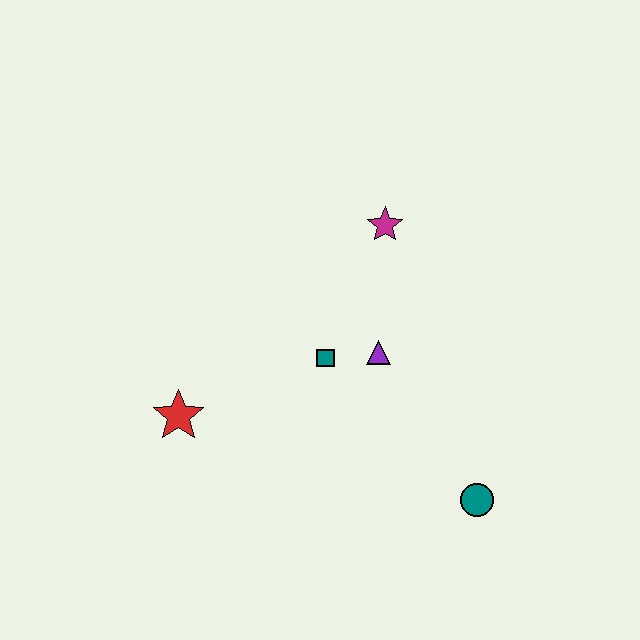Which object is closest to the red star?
The teal square is closest to the red star.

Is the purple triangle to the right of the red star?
Yes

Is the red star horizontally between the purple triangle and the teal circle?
No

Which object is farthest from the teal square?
The teal circle is farthest from the teal square.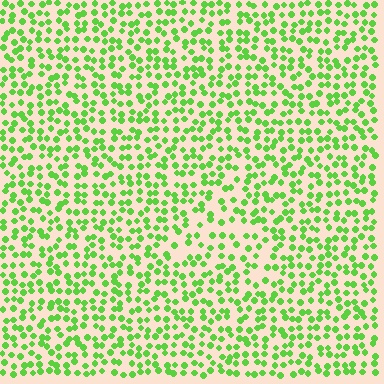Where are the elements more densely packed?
The elements are more densely packed outside the triangle boundary.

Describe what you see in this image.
The image contains small lime elements arranged at two different densities. A triangle-shaped region is visible where the elements are less densely packed than the surrounding area.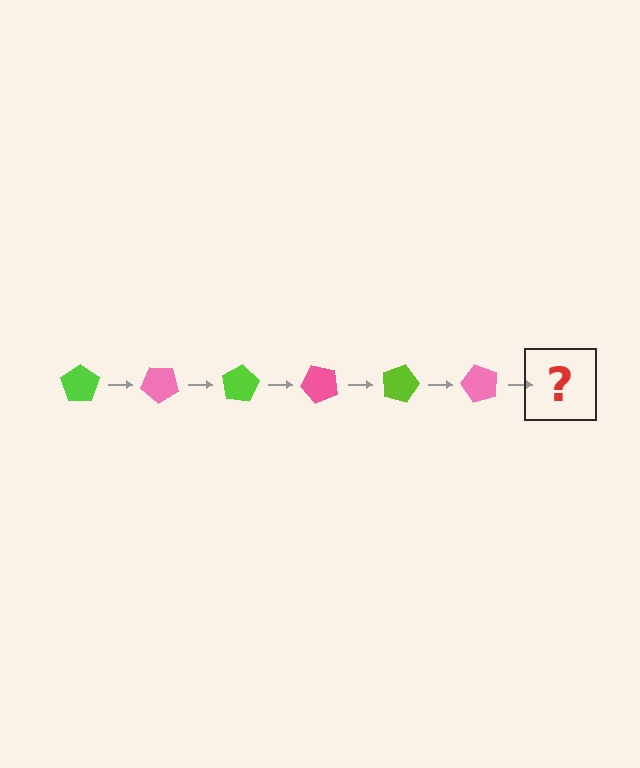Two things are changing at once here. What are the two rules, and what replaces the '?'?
The two rules are that it rotates 40 degrees each step and the color cycles through lime and pink. The '?' should be a lime pentagon, rotated 240 degrees from the start.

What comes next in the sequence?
The next element should be a lime pentagon, rotated 240 degrees from the start.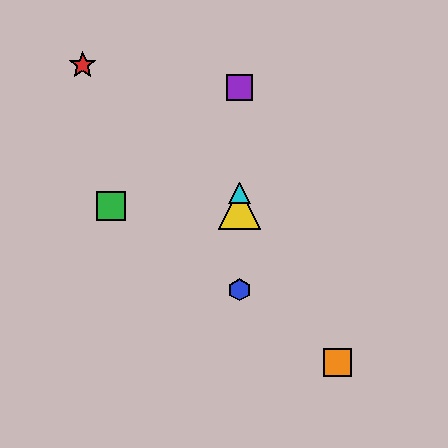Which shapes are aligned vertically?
The blue hexagon, the yellow triangle, the purple square, the cyan triangle are aligned vertically.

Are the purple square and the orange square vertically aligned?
No, the purple square is at x≈240 and the orange square is at x≈337.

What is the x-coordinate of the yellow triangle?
The yellow triangle is at x≈240.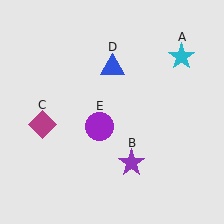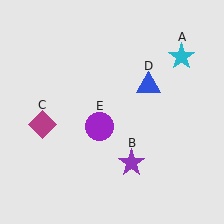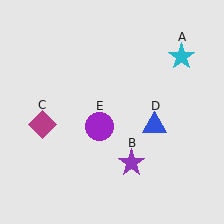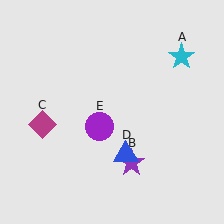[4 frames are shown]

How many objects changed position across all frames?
1 object changed position: blue triangle (object D).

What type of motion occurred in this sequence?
The blue triangle (object D) rotated clockwise around the center of the scene.